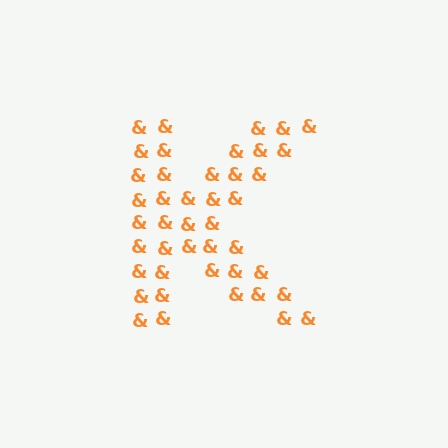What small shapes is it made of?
It is made of small ampersands.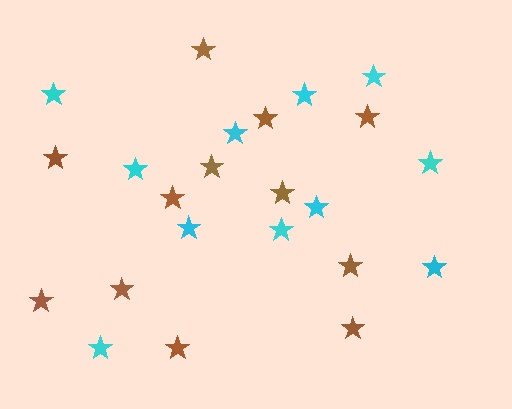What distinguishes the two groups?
There are 2 groups: one group of brown stars (12) and one group of cyan stars (11).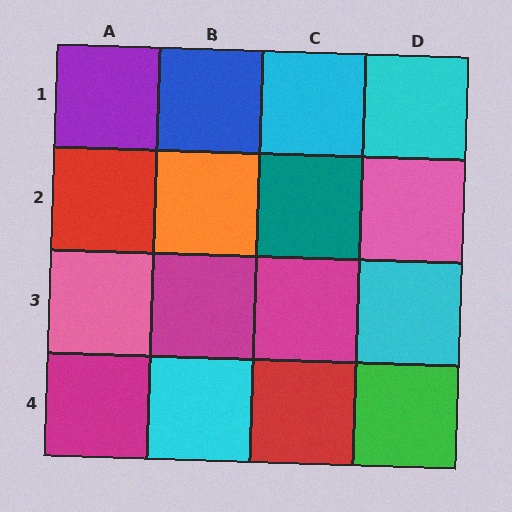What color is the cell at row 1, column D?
Cyan.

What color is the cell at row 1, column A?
Purple.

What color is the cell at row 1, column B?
Blue.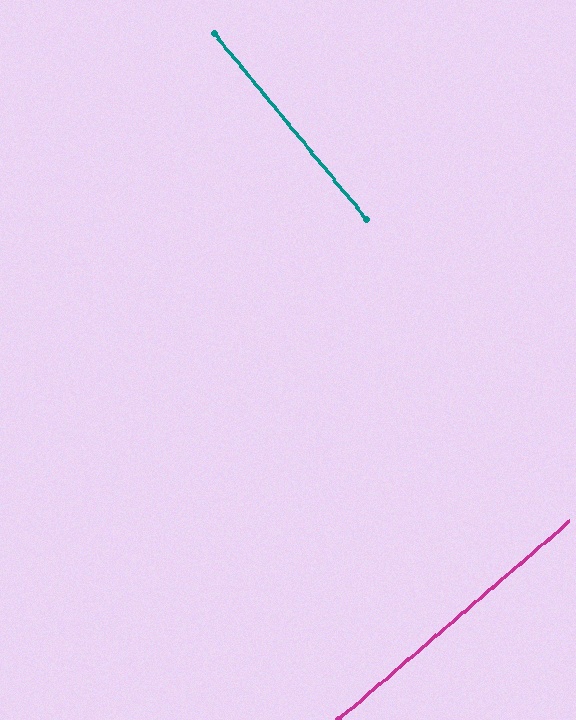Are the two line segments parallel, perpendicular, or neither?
Perpendicular — they meet at approximately 89°.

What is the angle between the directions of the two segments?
Approximately 89 degrees.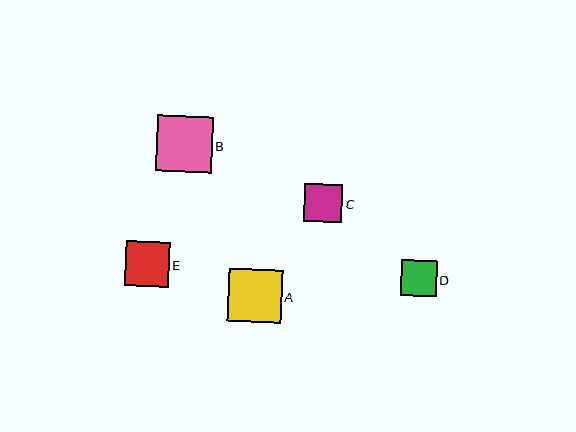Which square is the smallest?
Square D is the smallest with a size of approximately 36 pixels.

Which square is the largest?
Square B is the largest with a size of approximately 56 pixels.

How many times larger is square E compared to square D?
Square E is approximately 1.2 times the size of square D.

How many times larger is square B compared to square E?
Square B is approximately 1.3 times the size of square E.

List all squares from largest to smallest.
From largest to smallest: B, A, E, C, D.